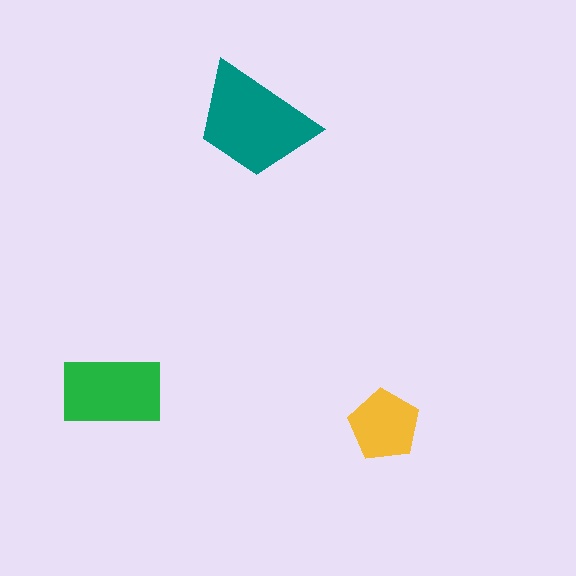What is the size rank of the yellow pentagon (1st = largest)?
3rd.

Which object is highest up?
The teal trapezoid is topmost.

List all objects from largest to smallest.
The teal trapezoid, the green rectangle, the yellow pentagon.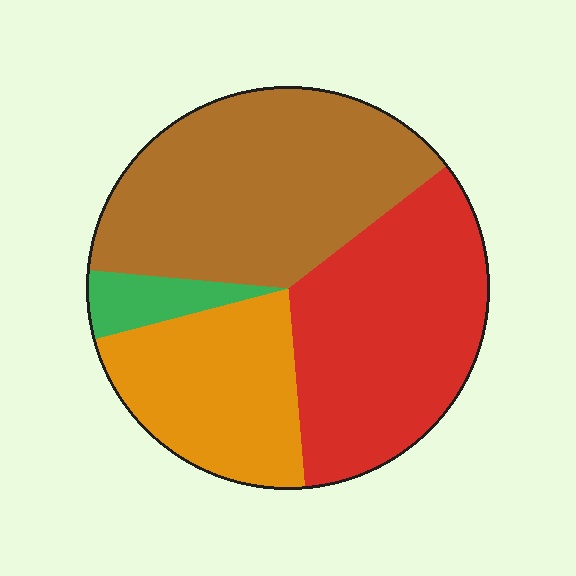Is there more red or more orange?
Red.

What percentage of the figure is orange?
Orange covers 22% of the figure.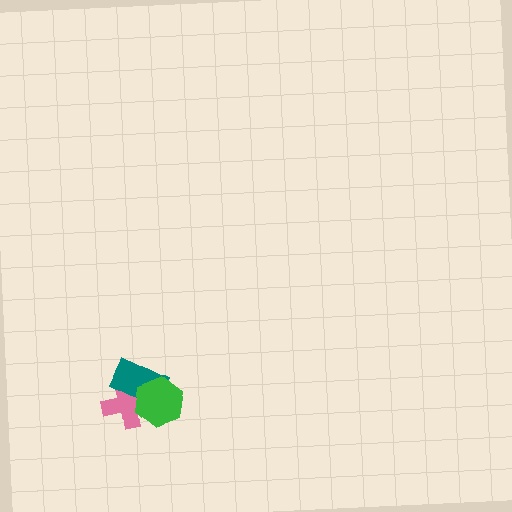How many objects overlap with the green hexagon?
2 objects overlap with the green hexagon.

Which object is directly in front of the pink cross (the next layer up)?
The teal rectangle is directly in front of the pink cross.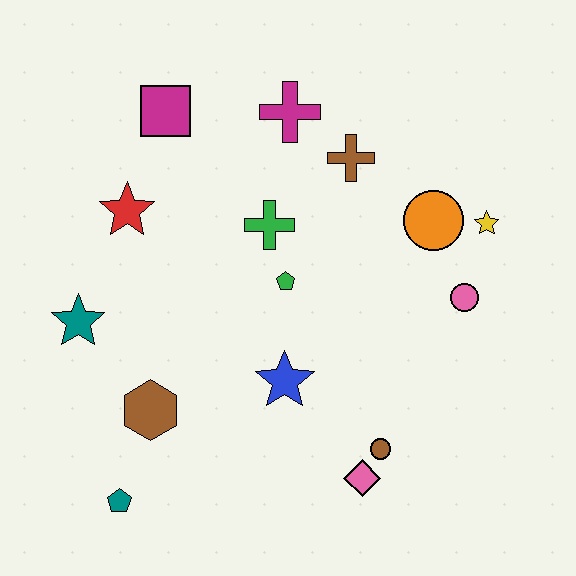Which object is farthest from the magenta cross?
The teal pentagon is farthest from the magenta cross.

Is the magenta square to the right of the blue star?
No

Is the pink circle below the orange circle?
Yes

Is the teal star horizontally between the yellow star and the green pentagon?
No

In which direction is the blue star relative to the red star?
The blue star is below the red star.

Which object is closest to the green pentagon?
The green cross is closest to the green pentagon.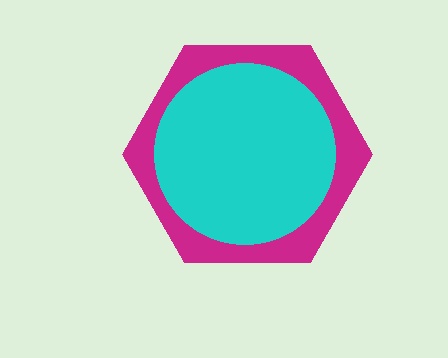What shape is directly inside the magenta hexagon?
The cyan circle.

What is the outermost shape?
The magenta hexagon.